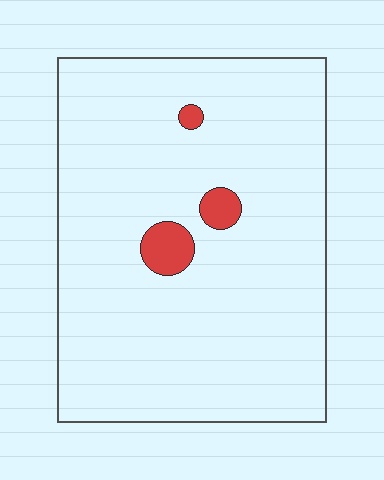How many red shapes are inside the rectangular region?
3.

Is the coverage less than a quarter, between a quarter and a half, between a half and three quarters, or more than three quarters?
Less than a quarter.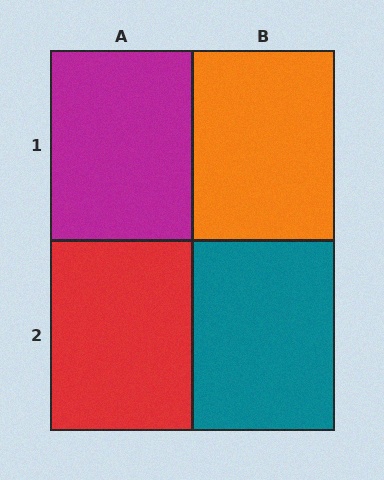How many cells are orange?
1 cell is orange.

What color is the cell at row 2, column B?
Teal.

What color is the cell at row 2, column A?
Red.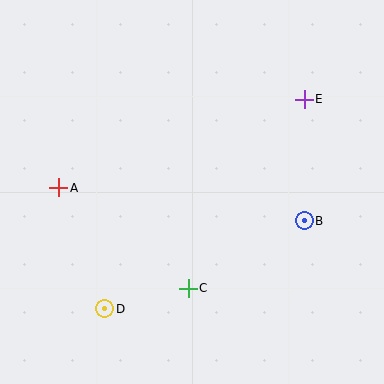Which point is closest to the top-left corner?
Point A is closest to the top-left corner.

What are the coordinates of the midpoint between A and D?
The midpoint between A and D is at (82, 248).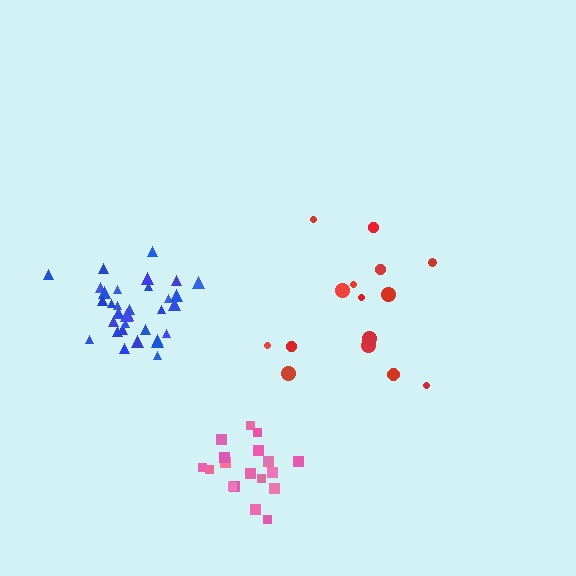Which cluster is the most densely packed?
Blue.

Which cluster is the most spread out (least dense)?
Red.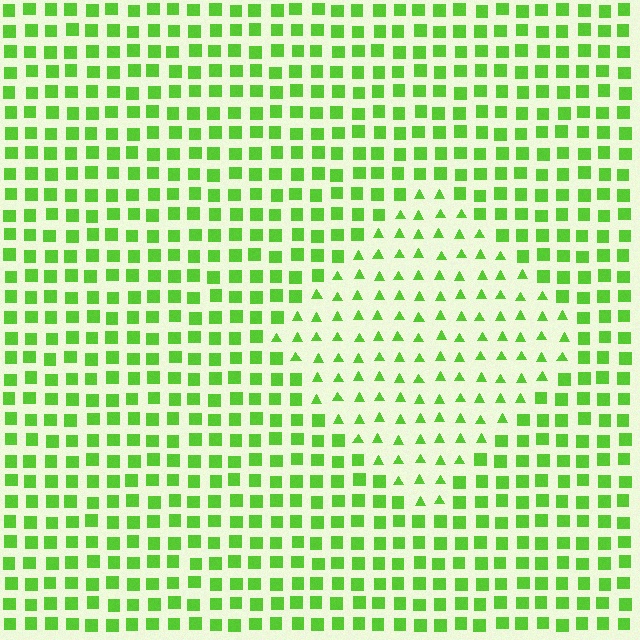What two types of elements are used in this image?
The image uses triangles inside the diamond region and squares outside it.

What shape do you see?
I see a diamond.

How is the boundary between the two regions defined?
The boundary is defined by a change in element shape: triangles inside vs. squares outside. All elements share the same color and spacing.